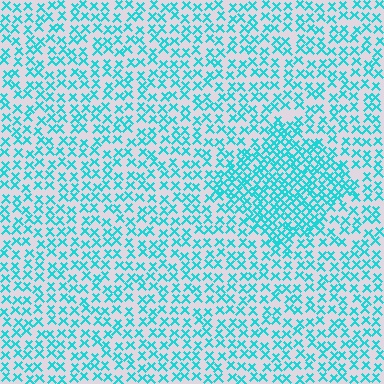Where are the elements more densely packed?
The elements are more densely packed inside the diamond boundary.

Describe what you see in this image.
The image contains small cyan elements arranged at two different densities. A diamond-shaped region is visible where the elements are more densely packed than the surrounding area.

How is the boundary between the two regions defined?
The boundary is defined by a change in element density (approximately 1.9x ratio). All elements are the same color, size, and shape.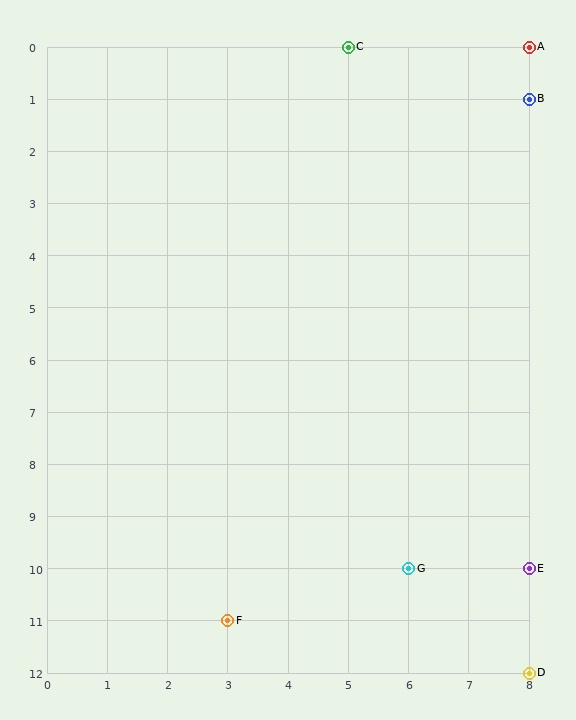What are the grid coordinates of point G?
Point G is at grid coordinates (6, 10).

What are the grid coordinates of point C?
Point C is at grid coordinates (5, 0).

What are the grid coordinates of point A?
Point A is at grid coordinates (8, 0).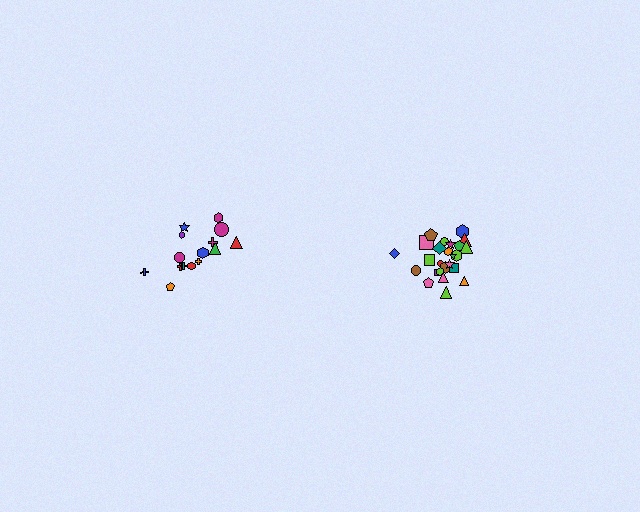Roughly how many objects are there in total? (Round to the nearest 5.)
Roughly 40 objects in total.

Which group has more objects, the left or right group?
The right group.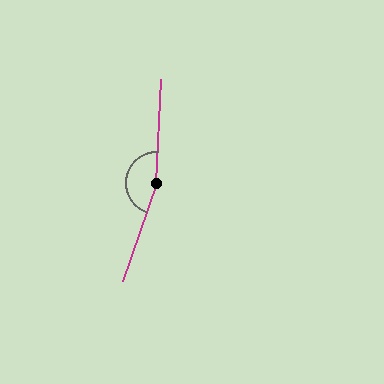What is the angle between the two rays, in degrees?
Approximately 163 degrees.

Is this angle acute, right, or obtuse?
It is obtuse.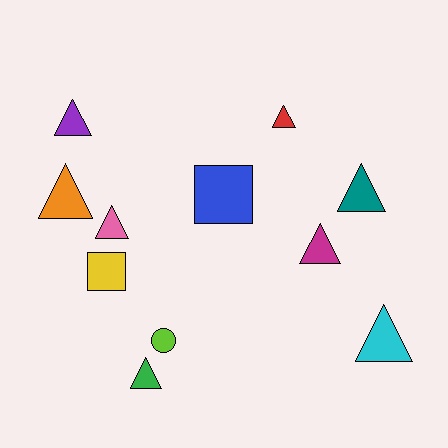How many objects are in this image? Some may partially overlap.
There are 11 objects.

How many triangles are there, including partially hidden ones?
There are 8 triangles.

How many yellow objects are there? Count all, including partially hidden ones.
There is 1 yellow object.